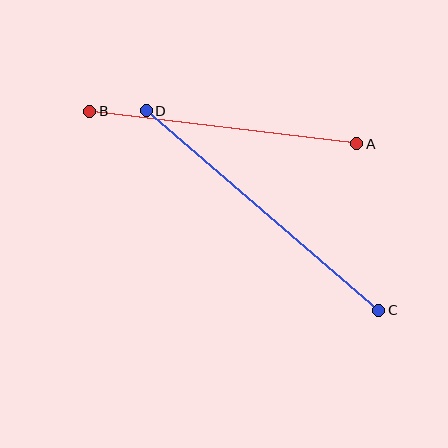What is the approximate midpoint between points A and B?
The midpoint is at approximately (223, 128) pixels.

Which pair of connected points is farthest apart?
Points C and D are farthest apart.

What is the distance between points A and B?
The distance is approximately 269 pixels.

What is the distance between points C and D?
The distance is approximately 306 pixels.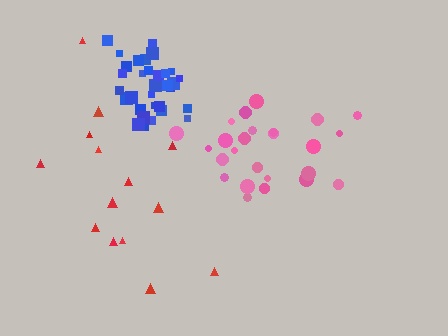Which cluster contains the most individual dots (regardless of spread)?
Blue (32).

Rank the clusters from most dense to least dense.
blue, pink, red.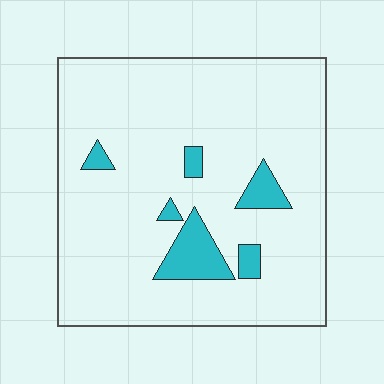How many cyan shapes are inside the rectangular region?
6.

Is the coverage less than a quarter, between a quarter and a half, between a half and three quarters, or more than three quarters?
Less than a quarter.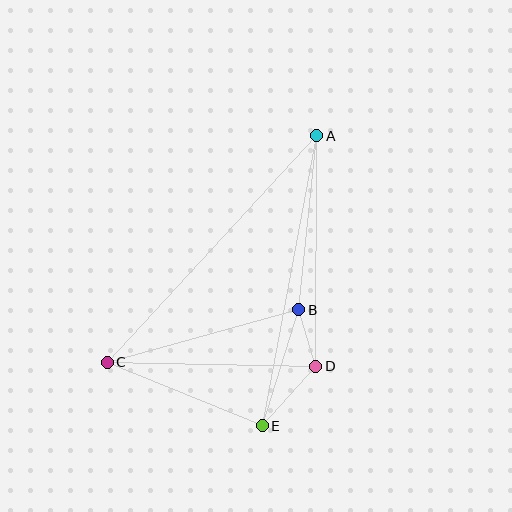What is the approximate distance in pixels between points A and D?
The distance between A and D is approximately 230 pixels.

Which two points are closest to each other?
Points B and D are closest to each other.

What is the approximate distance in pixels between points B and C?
The distance between B and C is approximately 199 pixels.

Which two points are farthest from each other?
Points A and C are farthest from each other.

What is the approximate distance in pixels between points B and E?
The distance between B and E is approximately 122 pixels.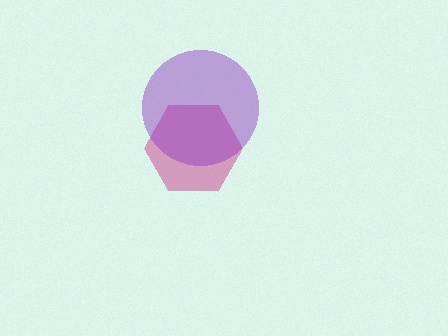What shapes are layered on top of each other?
The layered shapes are: a magenta hexagon, a purple circle.